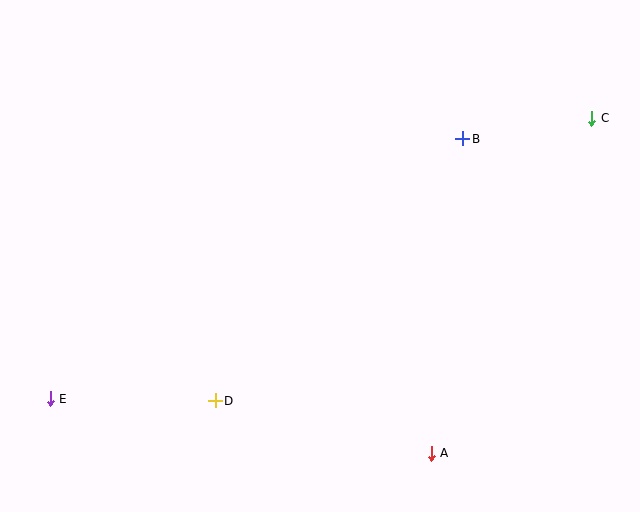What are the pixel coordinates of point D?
Point D is at (215, 401).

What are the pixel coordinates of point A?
Point A is at (431, 453).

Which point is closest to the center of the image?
Point D at (215, 401) is closest to the center.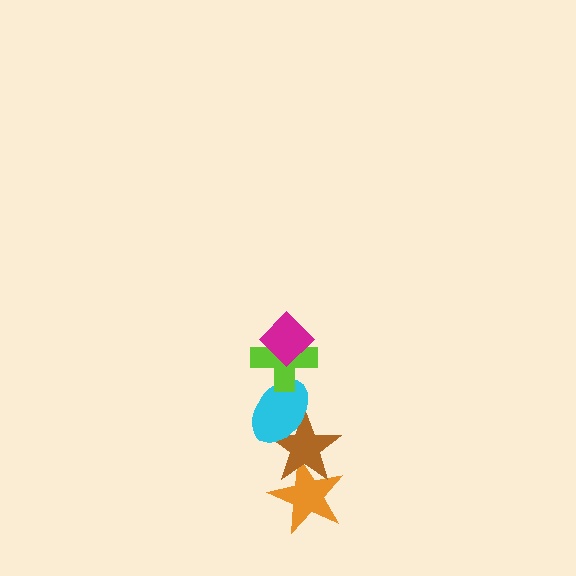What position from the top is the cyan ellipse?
The cyan ellipse is 3rd from the top.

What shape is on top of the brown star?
The cyan ellipse is on top of the brown star.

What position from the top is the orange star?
The orange star is 5th from the top.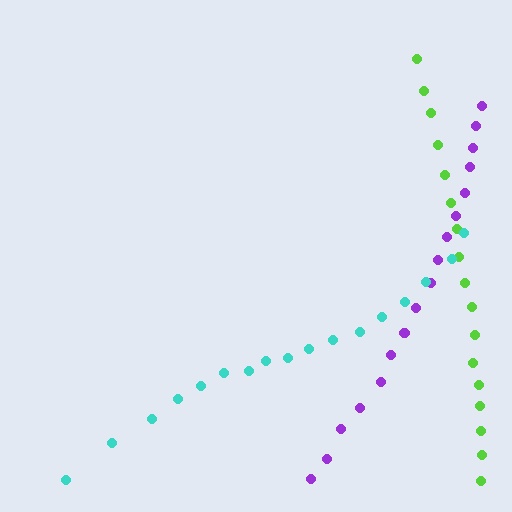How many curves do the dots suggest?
There are 3 distinct paths.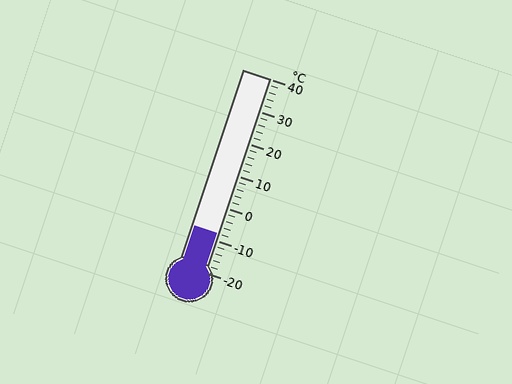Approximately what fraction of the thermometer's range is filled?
The thermometer is filled to approximately 20% of its range.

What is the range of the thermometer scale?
The thermometer scale ranges from -20°C to 40°C.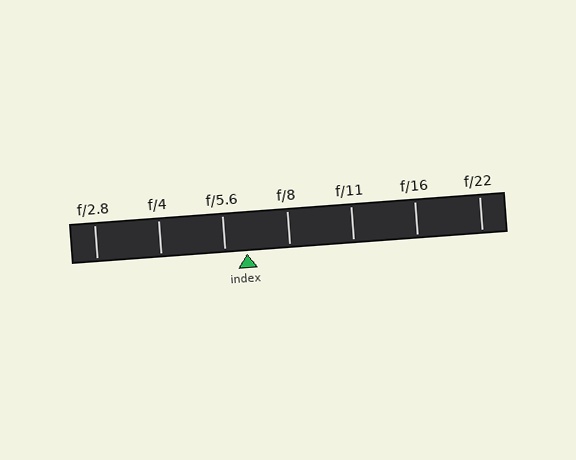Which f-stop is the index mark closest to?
The index mark is closest to f/5.6.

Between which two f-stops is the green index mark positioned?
The index mark is between f/5.6 and f/8.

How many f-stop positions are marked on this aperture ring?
There are 7 f-stop positions marked.